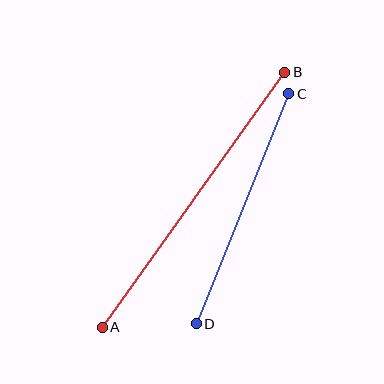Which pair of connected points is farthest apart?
Points A and B are farthest apart.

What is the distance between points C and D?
The distance is approximately 248 pixels.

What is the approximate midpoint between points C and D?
The midpoint is at approximately (243, 209) pixels.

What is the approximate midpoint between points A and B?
The midpoint is at approximately (193, 200) pixels.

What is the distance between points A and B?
The distance is approximately 313 pixels.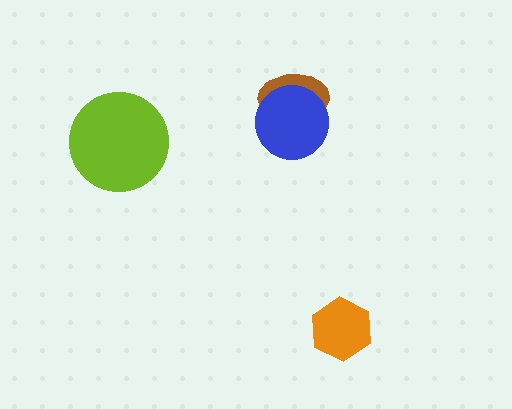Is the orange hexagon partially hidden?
No, no other shape covers it.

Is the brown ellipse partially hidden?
Yes, it is partially covered by another shape.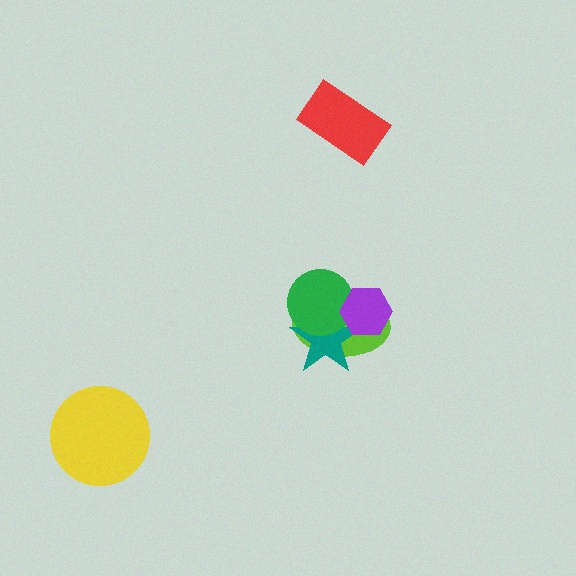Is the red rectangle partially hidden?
No, no other shape covers it.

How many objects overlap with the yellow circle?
0 objects overlap with the yellow circle.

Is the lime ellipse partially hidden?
Yes, it is partially covered by another shape.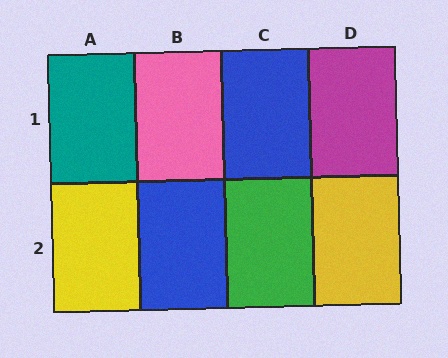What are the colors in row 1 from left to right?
Teal, pink, blue, magenta.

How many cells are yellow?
2 cells are yellow.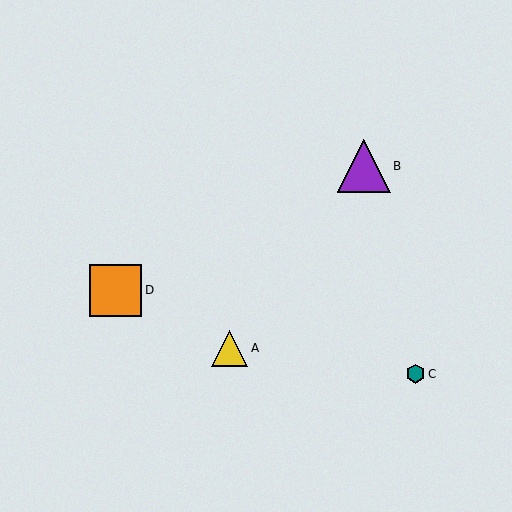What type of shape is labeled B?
Shape B is a purple triangle.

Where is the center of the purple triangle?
The center of the purple triangle is at (364, 166).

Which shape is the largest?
The purple triangle (labeled B) is the largest.